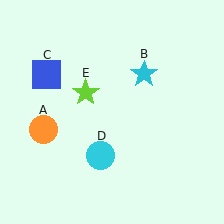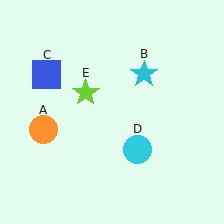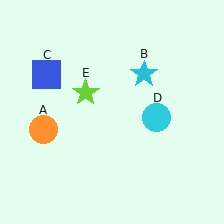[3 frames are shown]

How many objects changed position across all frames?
1 object changed position: cyan circle (object D).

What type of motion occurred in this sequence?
The cyan circle (object D) rotated counterclockwise around the center of the scene.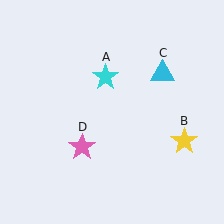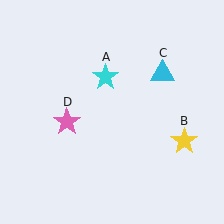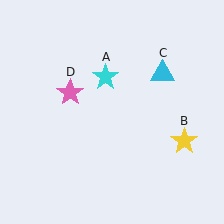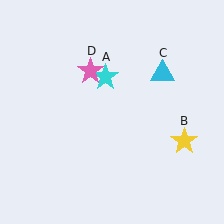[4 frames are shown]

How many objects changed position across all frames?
1 object changed position: pink star (object D).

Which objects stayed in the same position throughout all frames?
Cyan star (object A) and yellow star (object B) and cyan triangle (object C) remained stationary.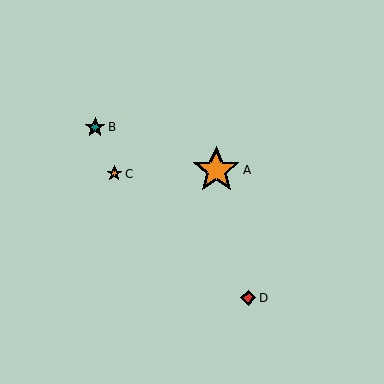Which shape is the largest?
The orange star (labeled A) is the largest.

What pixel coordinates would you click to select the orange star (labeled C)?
Click at (114, 174) to select the orange star C.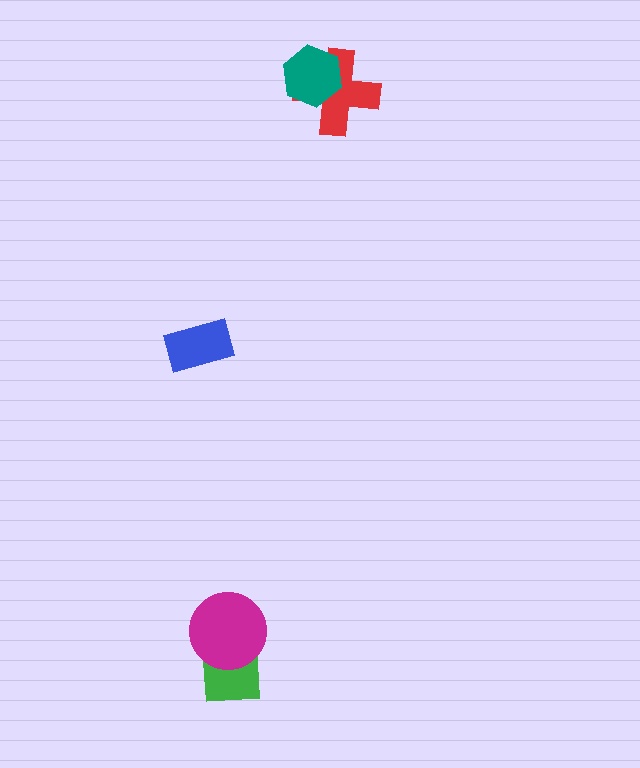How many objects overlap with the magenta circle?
1 object overlaps with the magenta circle.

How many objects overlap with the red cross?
1 object overlaps with the red cross.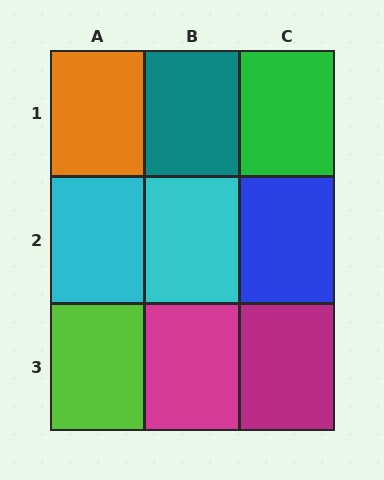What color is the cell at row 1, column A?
Orange.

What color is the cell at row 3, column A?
Lime.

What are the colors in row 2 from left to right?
Cyan, cyan, blue.